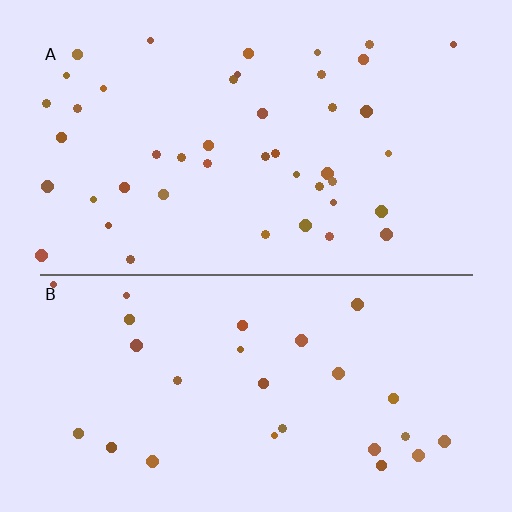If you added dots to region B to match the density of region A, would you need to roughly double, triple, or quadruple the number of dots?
Approximately double.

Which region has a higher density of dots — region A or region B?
A (the top).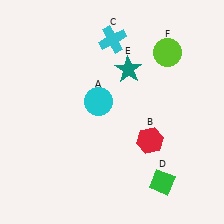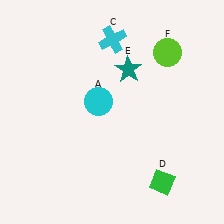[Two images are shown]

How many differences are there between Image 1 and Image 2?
There is 1 difference between the two images.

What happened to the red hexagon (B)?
The red hexagon (B) was removed in Image 2. It was in the bottom-right area of Image 1.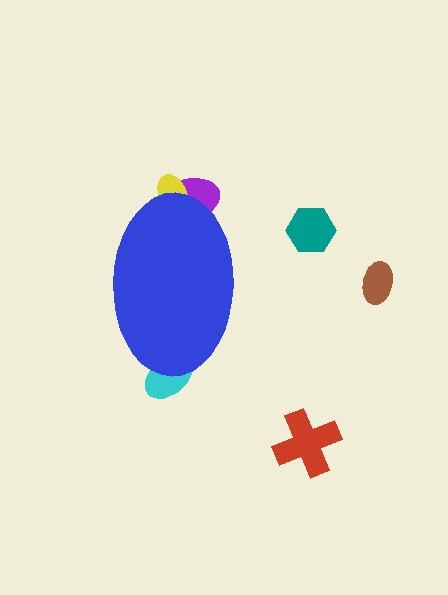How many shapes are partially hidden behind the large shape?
3 shapes are partially hidden.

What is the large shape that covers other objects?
A blue ellipse.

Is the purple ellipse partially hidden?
Yes, the purple ellipse is partially hidden behind the blue ellipse.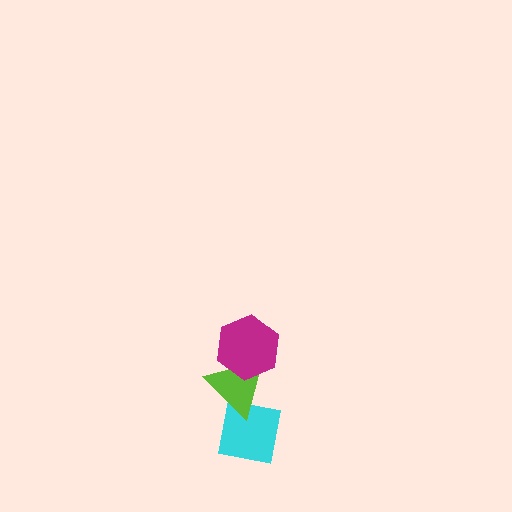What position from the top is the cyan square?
The cyan square is 3rd from the top.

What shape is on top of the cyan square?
The lime triangle is on top of the cyan square.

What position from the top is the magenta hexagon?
The magenta hexagon is 1st from the top.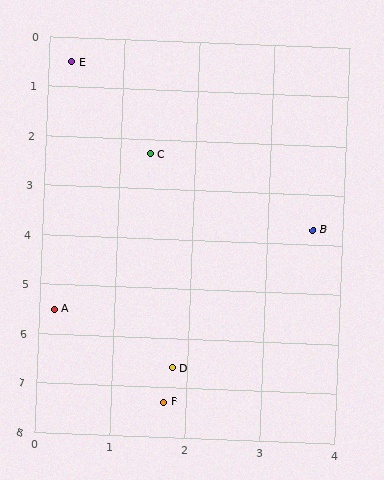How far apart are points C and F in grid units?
Points C and F are about 5.0 grid units apart.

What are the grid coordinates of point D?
Point D is at approximately (1.8, 6.6).